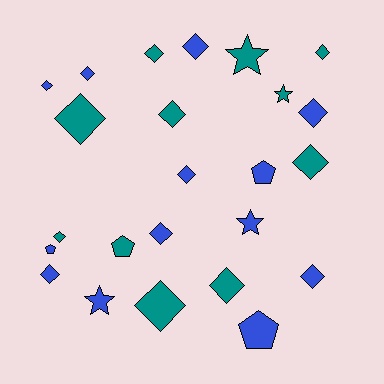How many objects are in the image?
There are 24 objects.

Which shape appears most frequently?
Diamond, with 16 objects.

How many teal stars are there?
There are 2 teal stars.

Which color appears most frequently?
Blue, with 13 objects.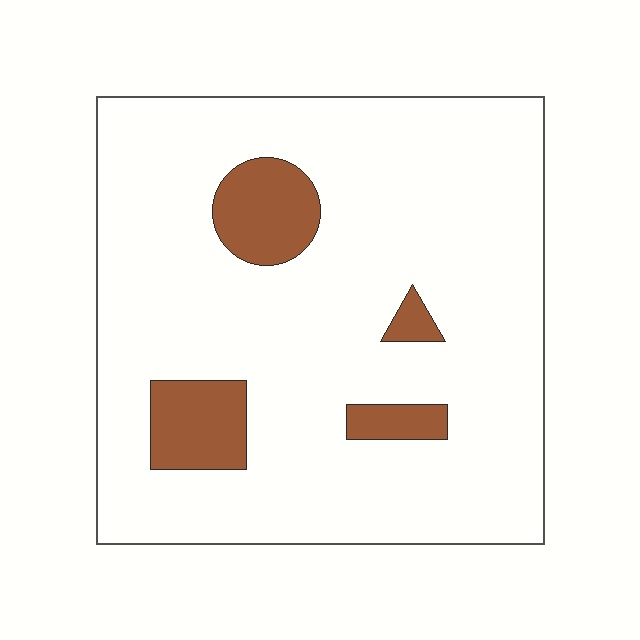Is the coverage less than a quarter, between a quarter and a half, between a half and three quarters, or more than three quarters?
Less than a quarter.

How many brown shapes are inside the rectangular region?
4.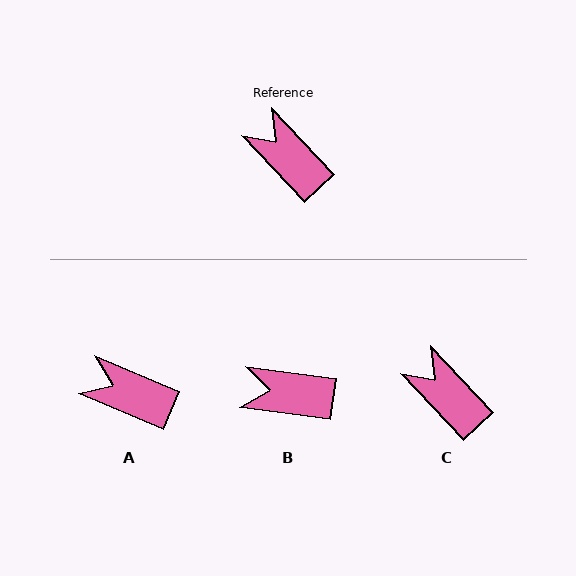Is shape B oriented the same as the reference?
No, it is off by about 39 degrees.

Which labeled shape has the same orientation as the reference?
C.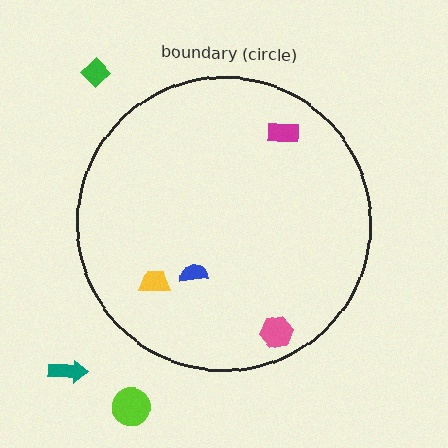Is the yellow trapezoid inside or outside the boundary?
Inside.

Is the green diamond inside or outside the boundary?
Outside.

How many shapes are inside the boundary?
4 inside, 3 outside.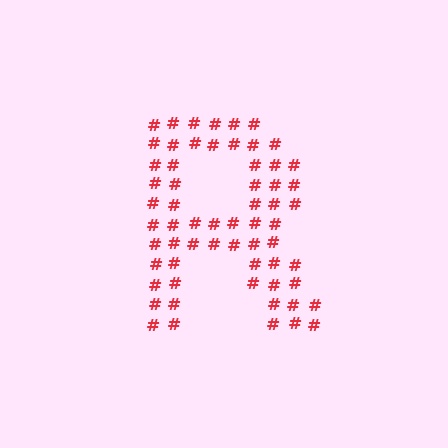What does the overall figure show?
The overall figure shows the letter R.